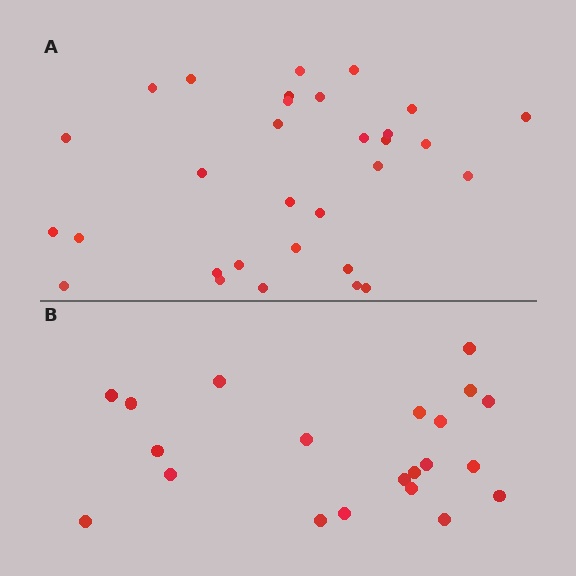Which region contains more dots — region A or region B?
Region A (the top region) has more dots.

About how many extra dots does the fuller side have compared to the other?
Region A has roughly 10 or so more dots than region B.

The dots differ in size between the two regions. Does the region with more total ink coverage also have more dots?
No. Region B has more total ink coverage because its dots are larger, but region A actually contains more individual dots. Total area can be misleading — the number of items is what matters here.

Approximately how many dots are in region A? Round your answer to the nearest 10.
About 30 dots. (The exact count is 31, which rounds to 30.)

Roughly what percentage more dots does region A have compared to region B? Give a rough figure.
About 50% more.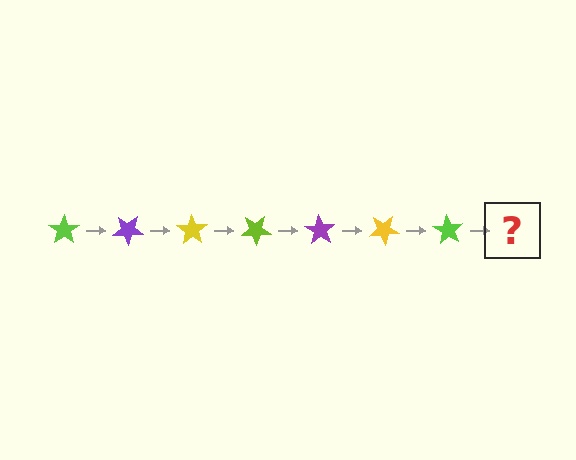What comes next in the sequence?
The next element should be a purple star, rotated 245 degrees from the start.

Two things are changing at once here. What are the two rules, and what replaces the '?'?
The two rules are that it rotates 35 degrees each step and the color cycles through lime, purple, and yellow. The '?' should be a purple star, rotated 245 degrees from the start.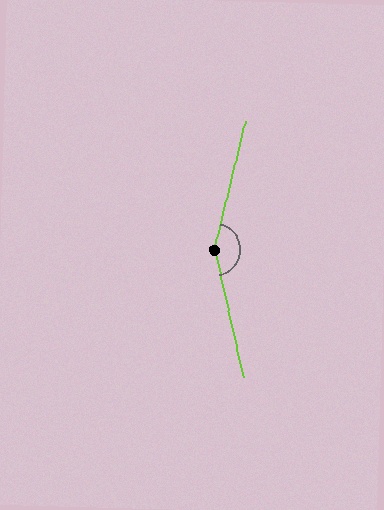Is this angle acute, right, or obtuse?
It is obtuse.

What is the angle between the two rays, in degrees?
Approximately 153 degrees.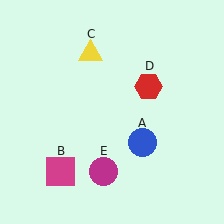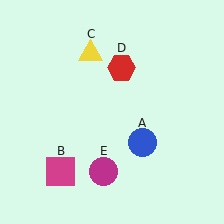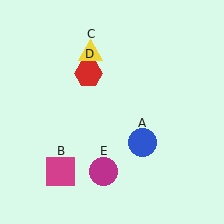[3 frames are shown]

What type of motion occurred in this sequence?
The red hexagon (object D) rotated counterclockwise around the center of the scene.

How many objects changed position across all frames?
1 object changed position: red hexagon (object D).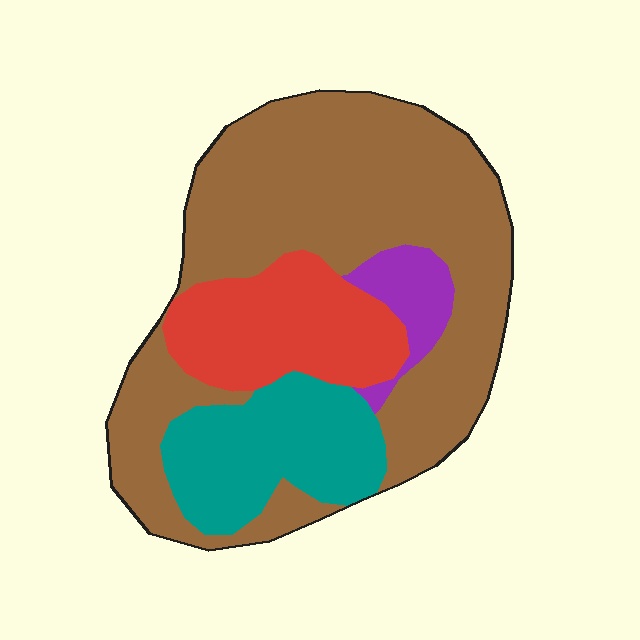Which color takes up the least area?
Purple, at roughly 5%.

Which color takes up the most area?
Brown, at roughly 60%.